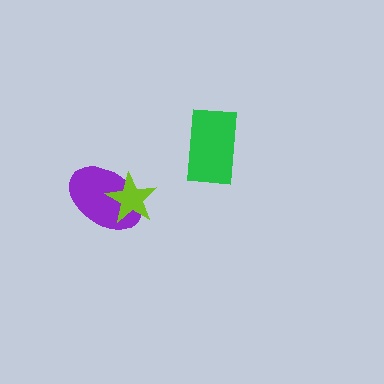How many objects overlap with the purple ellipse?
1 object overlaps with the purple ellipse.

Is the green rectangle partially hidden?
No, no other shape covers it.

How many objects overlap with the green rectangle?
0 objects overlap with the green rectangle.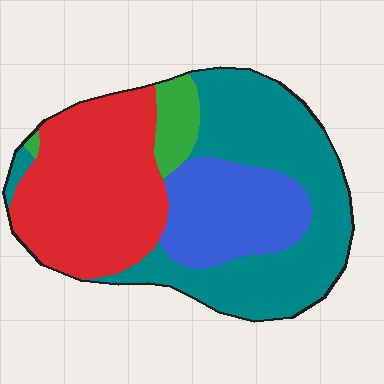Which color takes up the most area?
Teal, at roughly 40%.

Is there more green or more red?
Red.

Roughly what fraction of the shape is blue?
Blue takes up less than a quarter of the shape.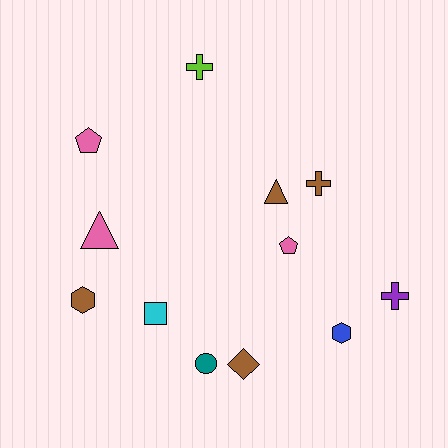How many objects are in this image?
There are 12 objects.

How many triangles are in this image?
There are 2 triangles.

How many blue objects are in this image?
There is 1 blue object.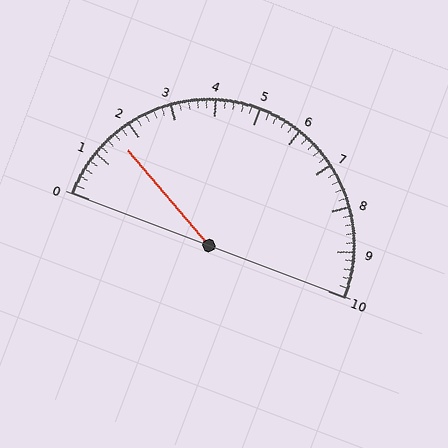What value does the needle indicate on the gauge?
The needle indicates approximately 1.6.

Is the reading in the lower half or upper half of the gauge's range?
The reading is in the lower half of the range (0 to 10).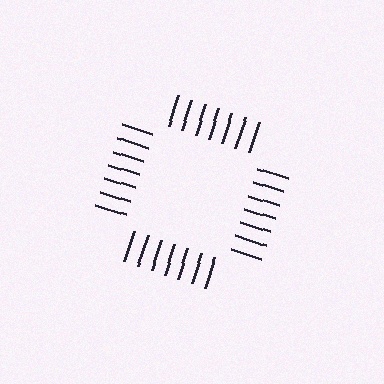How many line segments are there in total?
28 — 7 along each of the 4 edges.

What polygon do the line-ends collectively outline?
An illusory square — the line segments terminate on its edges but no continuous stroke is drawn.